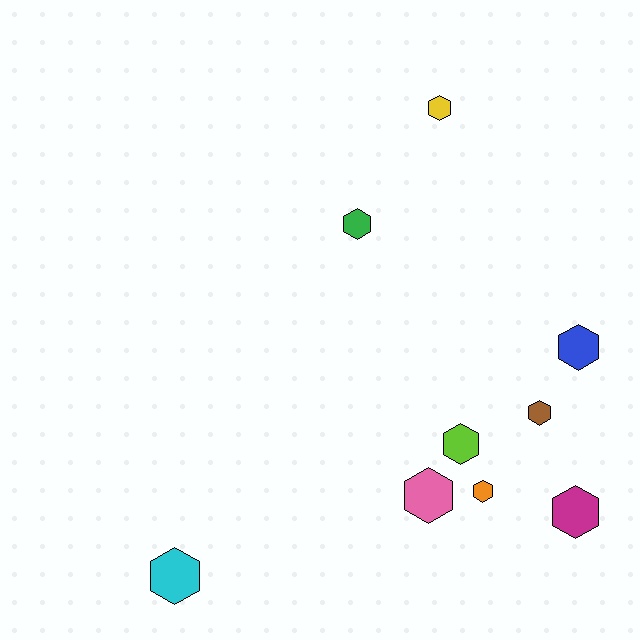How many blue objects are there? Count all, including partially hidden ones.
There is 1 blue object.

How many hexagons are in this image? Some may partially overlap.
There are 9 hexagons.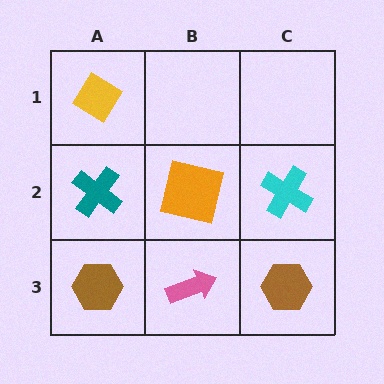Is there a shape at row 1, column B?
No, that cell is empty.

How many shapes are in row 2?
3 shapes.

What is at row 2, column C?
A cyan cross.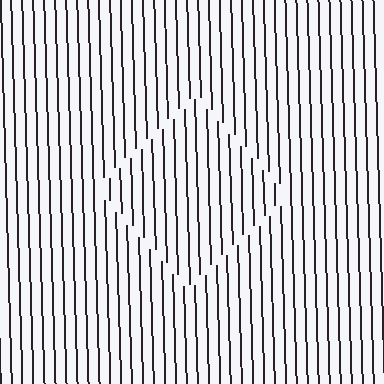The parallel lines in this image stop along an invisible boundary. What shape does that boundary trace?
An illusory square. The interior of the shape contains the same grating, shifted by half a period — the contour is defined by the phase discontinuity where line-ends from the inner and outer gratings abut.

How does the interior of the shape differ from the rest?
The interior of the shape contains the same grating, shifted by half a period — the contour is defined by the phase discontinuity where line-ends from the inner and outer gratings abut.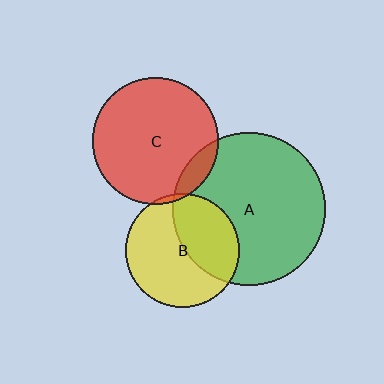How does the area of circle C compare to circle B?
Approximately 1.2 times.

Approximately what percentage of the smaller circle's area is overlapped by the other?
Approximately 10%.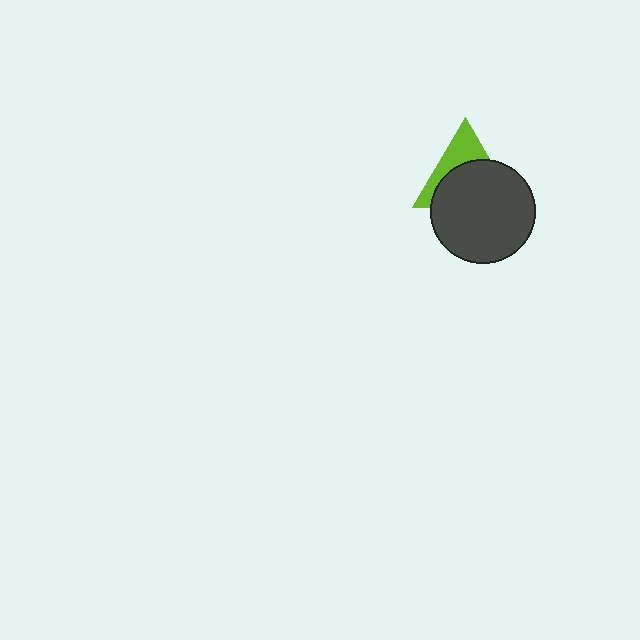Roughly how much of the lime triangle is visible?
A small part of it is visible (roughly 38%).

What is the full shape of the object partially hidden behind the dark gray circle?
The partially hidden object is a lime triangle.